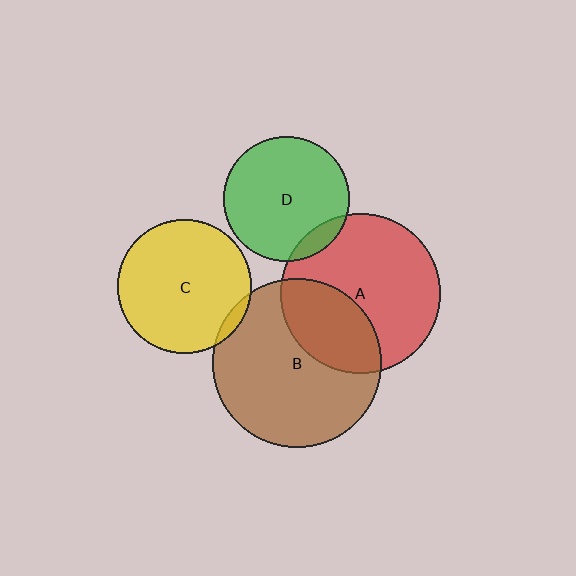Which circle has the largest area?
Circle B (brown).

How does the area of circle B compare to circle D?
Approximately 1.8 times.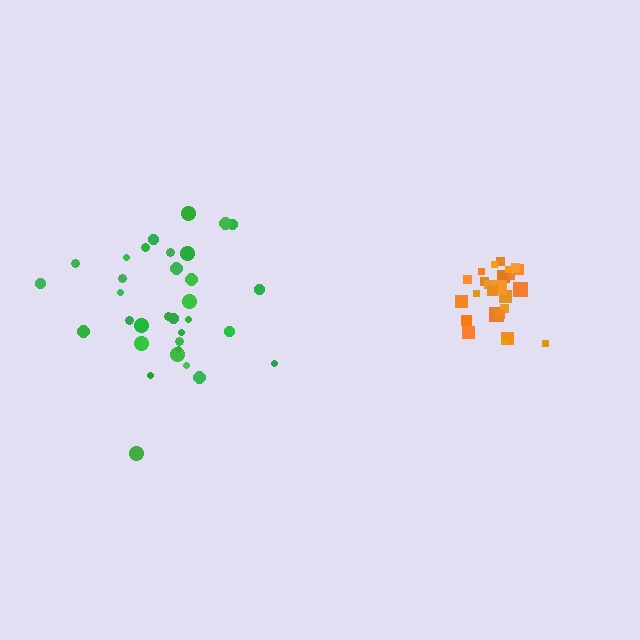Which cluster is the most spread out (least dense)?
Green.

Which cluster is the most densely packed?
Orange.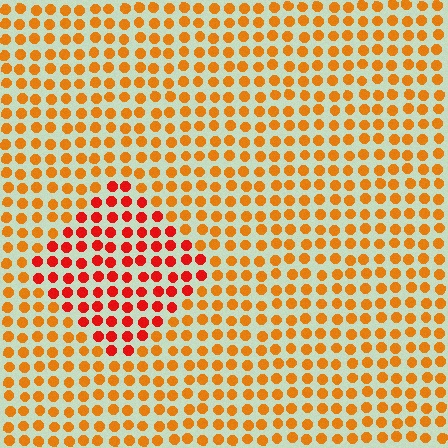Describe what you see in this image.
The image is filled with small orange elements in a uniform arrangement. A diamond-shaped region is visible where the elements are tinted to a slightly different hue, forming a subtle color boundary.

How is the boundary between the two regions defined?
The boundary is defined purely by a slight shift in hue (about 32 degrees). Spacing, size, and orientation are identical on both sides.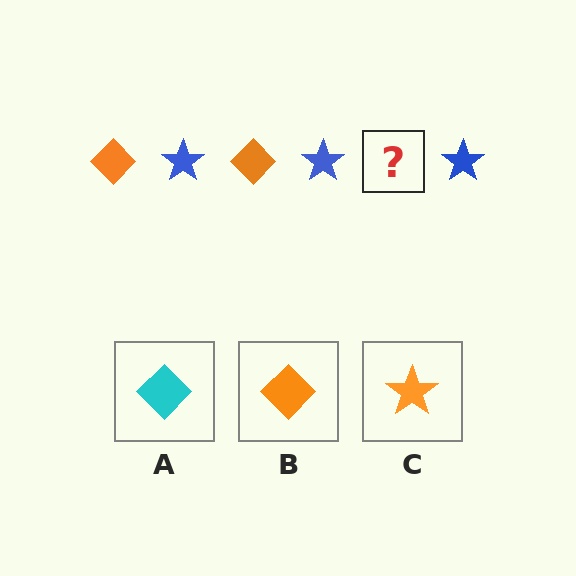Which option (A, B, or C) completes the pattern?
B.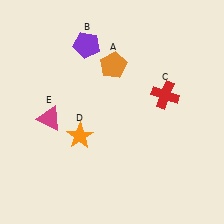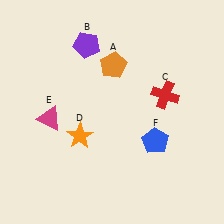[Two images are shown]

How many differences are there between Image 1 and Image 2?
There is 1 difference between the two images.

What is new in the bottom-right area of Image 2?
A blue pentagon (F) was added in the bottom-right area of Image 2.